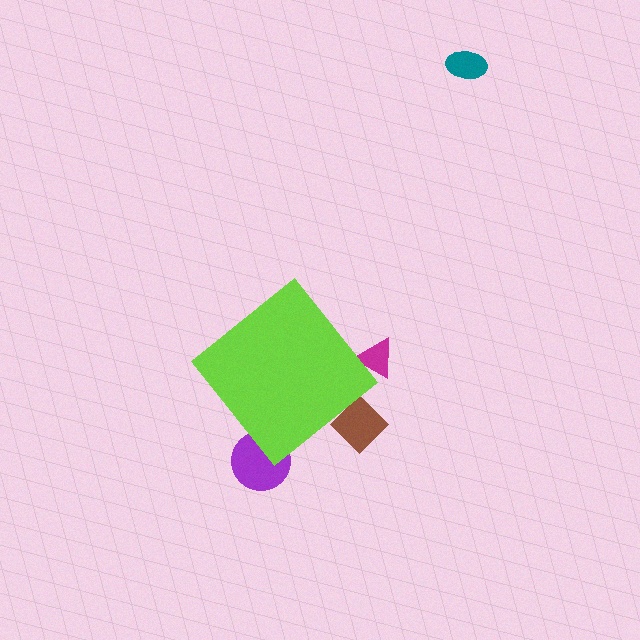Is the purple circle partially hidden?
Yes, the purple circle is partially hidden behind the lime diamond.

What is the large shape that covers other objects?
A lime diamond.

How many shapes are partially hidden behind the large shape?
3 shapes are partially hidden.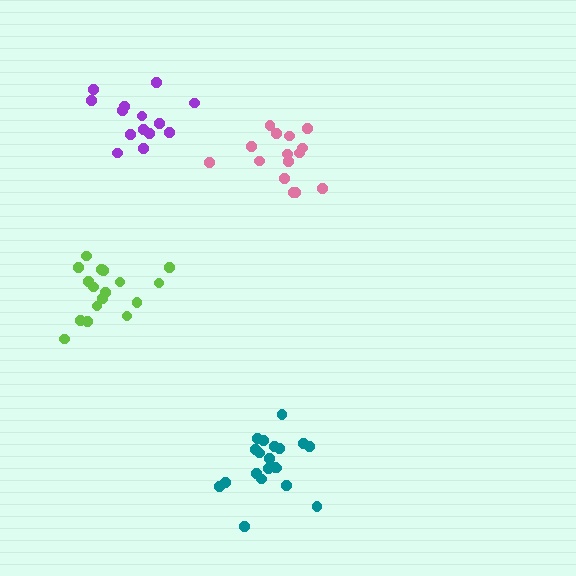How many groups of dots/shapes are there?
There are 4 groups.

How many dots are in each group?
Group 1: 15 dots, Group 2: 17 dots, Group 3: 20 dots, Group 4: 15 dots (67 total).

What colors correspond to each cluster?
The clusters are colored: pink, lime, teal, purple.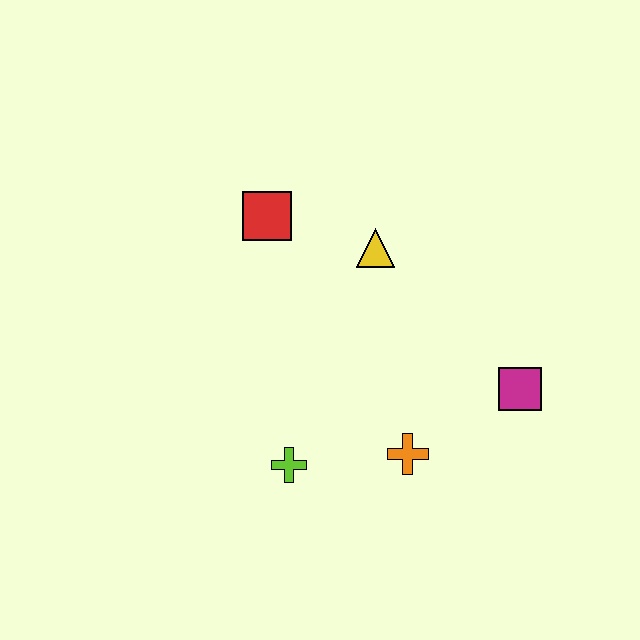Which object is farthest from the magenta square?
The red square is farthest from the magenta square.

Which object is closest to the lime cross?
The orange cross is closest to the lime cross.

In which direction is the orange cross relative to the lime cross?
The orange cross is to the right of the lime cross.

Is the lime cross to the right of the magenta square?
No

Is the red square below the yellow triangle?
No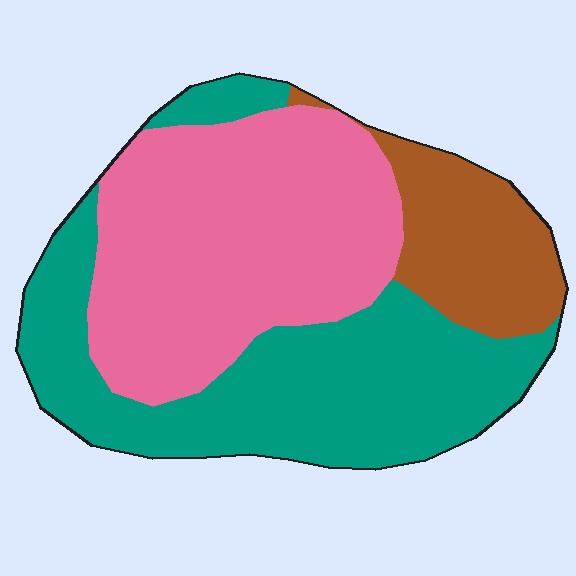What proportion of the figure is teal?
Teal covers about 40% of the figure.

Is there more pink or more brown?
Pink.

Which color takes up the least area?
Brown, at roughly 15%.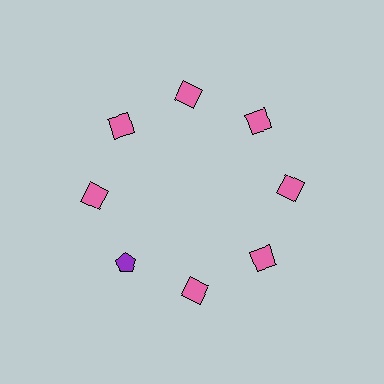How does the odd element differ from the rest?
It differs in both color (purple instead of pink) and shape (pentagon instead of square).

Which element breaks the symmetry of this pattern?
The purple pentagon at roughly the 8 o'clock position breaks the symmetry. All other shapes are pink squares.